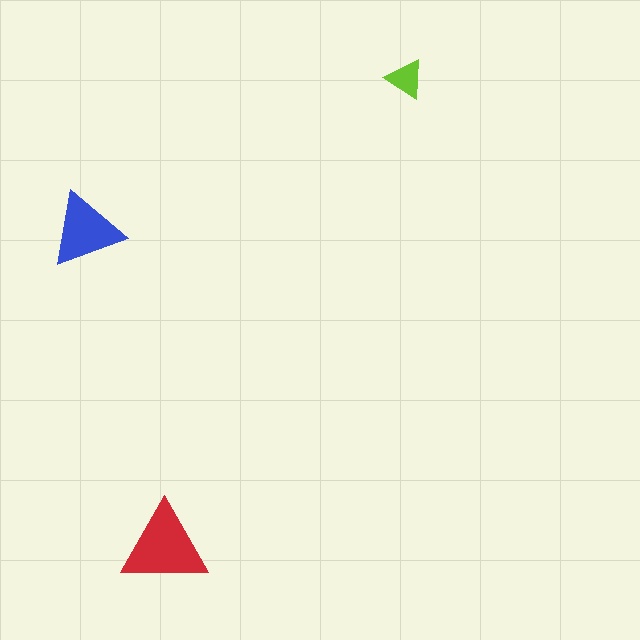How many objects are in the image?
There are 3 objects in the image.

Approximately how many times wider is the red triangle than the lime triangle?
About 2 times wider.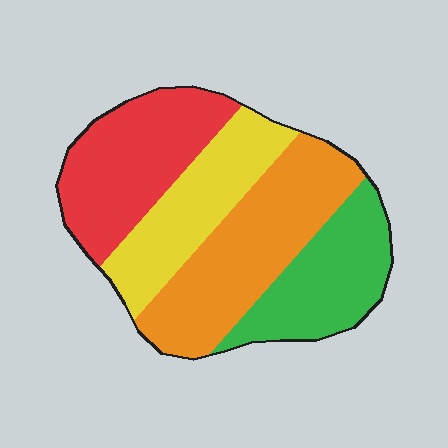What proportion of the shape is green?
Green covers roughly 20% of the shape.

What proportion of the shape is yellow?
Yellow takes up about one fifth (1/5) of the shape.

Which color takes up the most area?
Orange, at roughly 30%.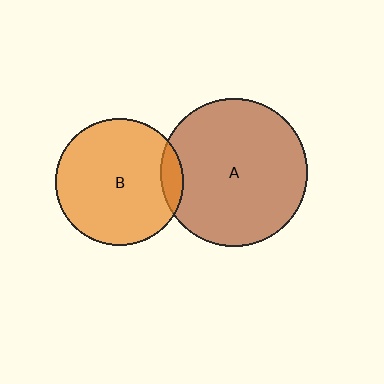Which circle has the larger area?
Circle A (brown).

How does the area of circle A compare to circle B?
Approximately 1.3 times.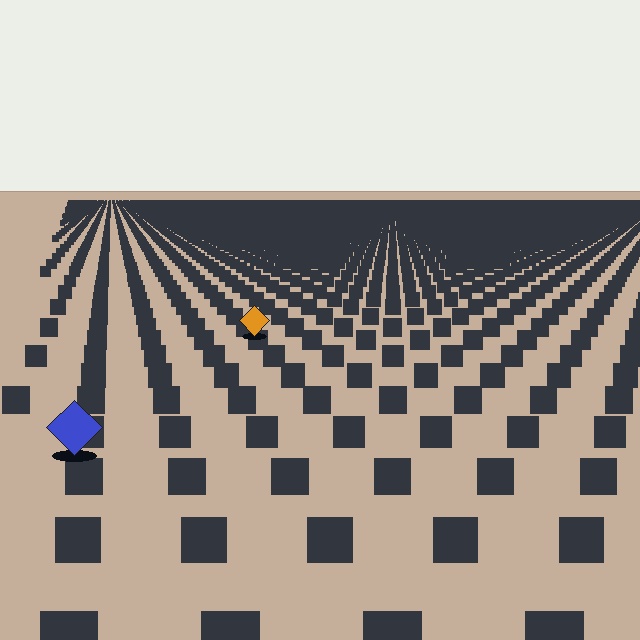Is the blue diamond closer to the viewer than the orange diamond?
Yes. The blue diamond is closer — you can tell from the texture gradient: the ground texture is coarser near it.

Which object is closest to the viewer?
The blue diamond is closest. The texture marks near it are larger and more spread out.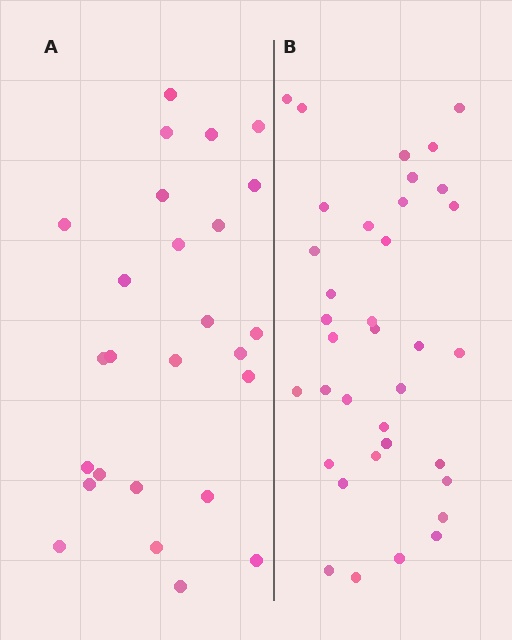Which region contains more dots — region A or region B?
Region B (the right region) has more dots.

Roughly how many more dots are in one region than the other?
Region B has roughly 10 or so more dots than region A.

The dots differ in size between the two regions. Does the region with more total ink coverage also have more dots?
No. Region A has more total ink coverage because its dots are larger, but region B actually contains more individual dots. Total area can be misleading — the number of items is what matters here.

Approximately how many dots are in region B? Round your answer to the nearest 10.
About 40 dots. (The exact count is 36, which rounds to 40.)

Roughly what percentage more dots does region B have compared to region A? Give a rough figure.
About 40% more.